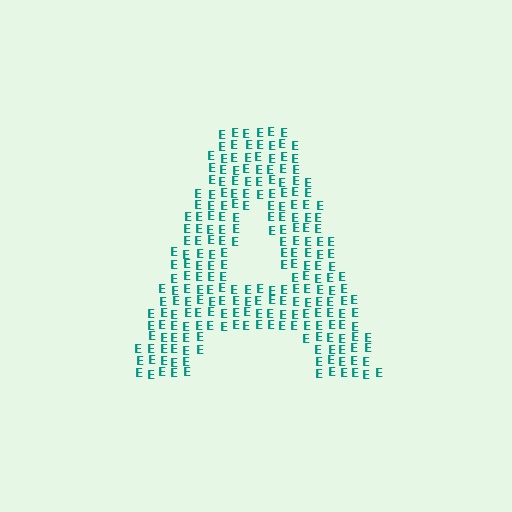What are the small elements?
The small elements are letter E's.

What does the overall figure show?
The overall figure shows the letter A.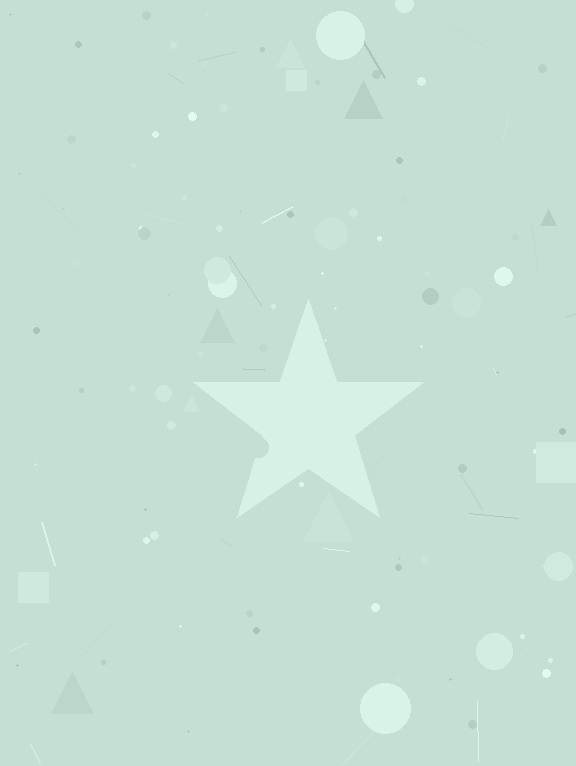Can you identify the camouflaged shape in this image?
The camouflaged shape is a star.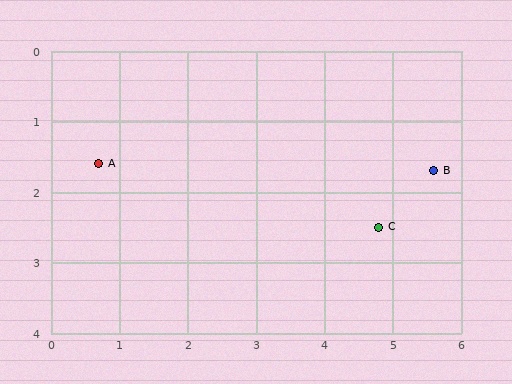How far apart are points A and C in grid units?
Points A and C are about 4.2 grid units apart.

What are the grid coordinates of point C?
Point C is at approximately (4.8, 2.5).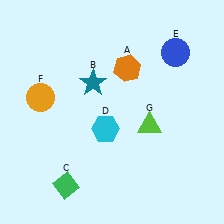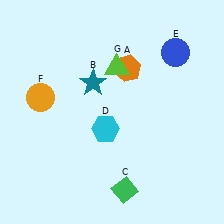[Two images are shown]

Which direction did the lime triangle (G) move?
The lime triangle (G) moved up.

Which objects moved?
The objects that moved are: the green diamond (C), the lime triangle (G).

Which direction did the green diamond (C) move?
The green diamond (C) moved right.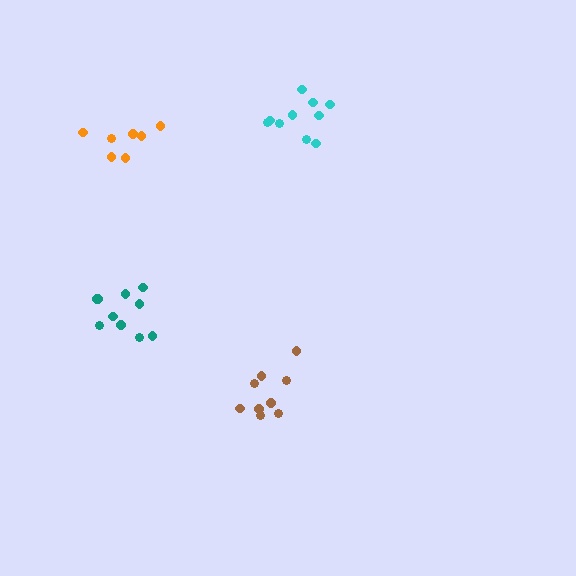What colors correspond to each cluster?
The clusters are colored: orange, cyan, brown, teal.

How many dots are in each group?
Group 1: 7 dots, Group 2: 10 dots, Group 3: 9 dots, Group 4: 10 dots (36 total).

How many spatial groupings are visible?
There are 4 spatial groupings.